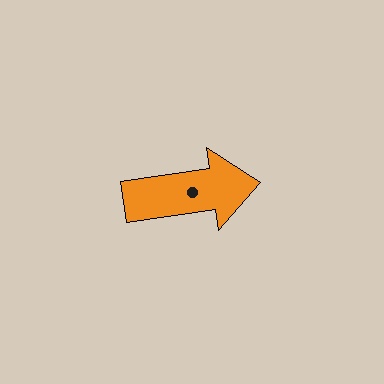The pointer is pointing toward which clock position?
Roughly 3 o'clock.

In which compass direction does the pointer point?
East.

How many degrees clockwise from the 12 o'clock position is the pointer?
Approximately 82 degrees.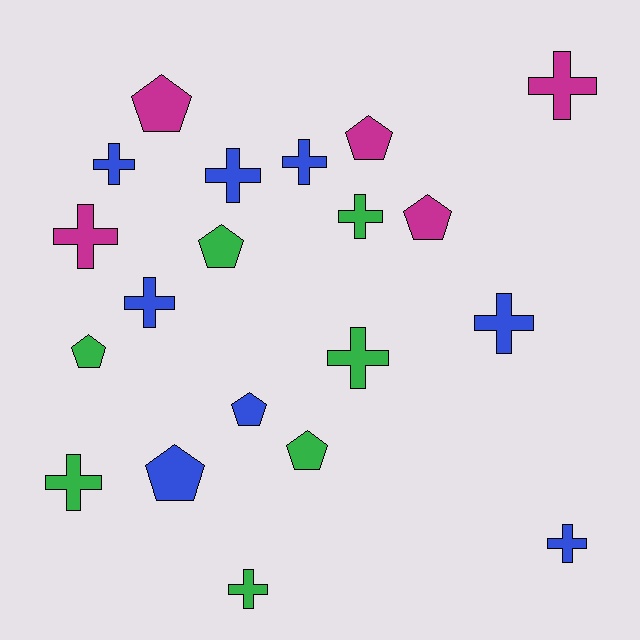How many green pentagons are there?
There are 3 green pentagons.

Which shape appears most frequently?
Cross, with 12 objects.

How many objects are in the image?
There are 20 objects.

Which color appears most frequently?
Blue, with 8 objects.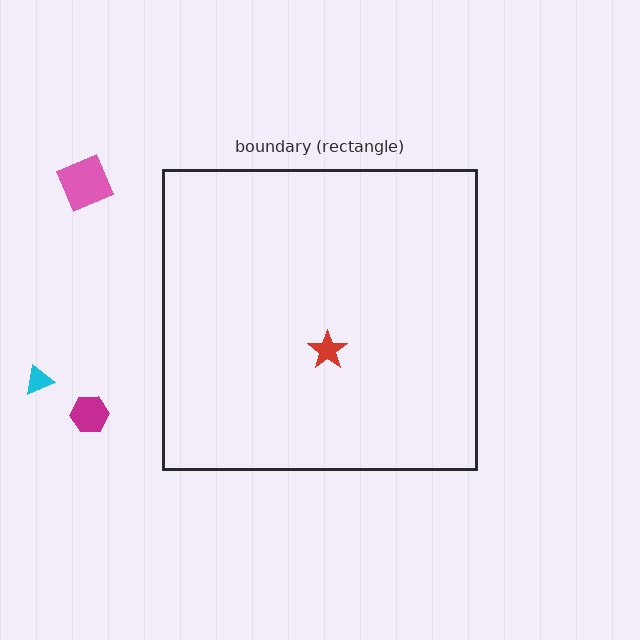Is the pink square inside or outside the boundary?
Outside.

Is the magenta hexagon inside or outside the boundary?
Outside.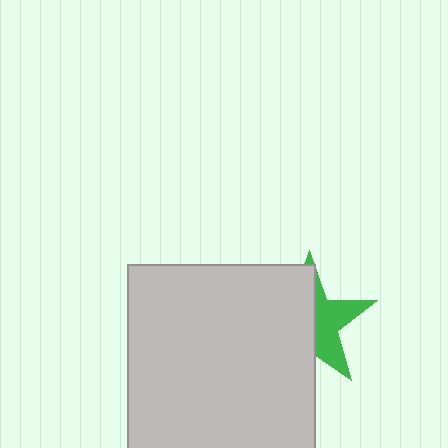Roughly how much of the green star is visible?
A small part of it is visible (roughly 42%).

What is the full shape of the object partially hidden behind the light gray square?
The partially hidden object is a green star.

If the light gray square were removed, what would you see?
You would see the complete green star.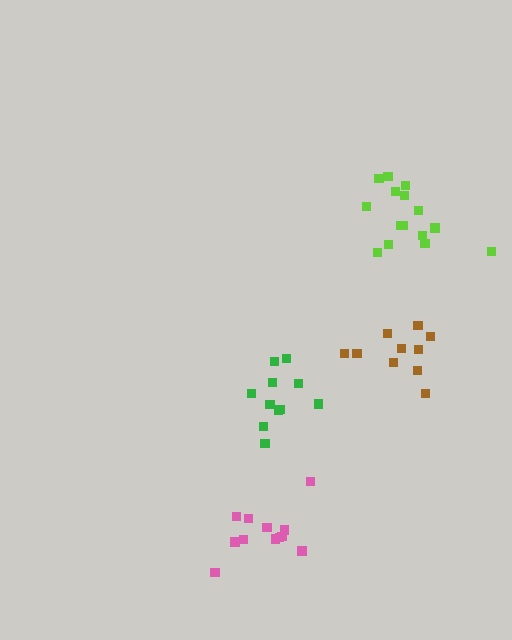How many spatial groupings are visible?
There are 4 spatial groupings.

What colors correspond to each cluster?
The clusters are colored: brown, pink, green, lime.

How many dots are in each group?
Group 1: 10 dots, Group 2: 12 dots, Group 3: 11 dots, Group 4: 15 dots (48 total).